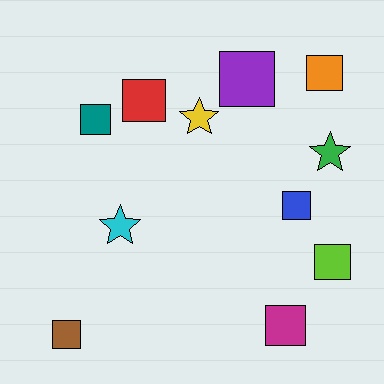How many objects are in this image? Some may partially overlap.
There are 11 objects.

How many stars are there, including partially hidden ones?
There are 3 stars.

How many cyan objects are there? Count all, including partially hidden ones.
There is 1 cyan object.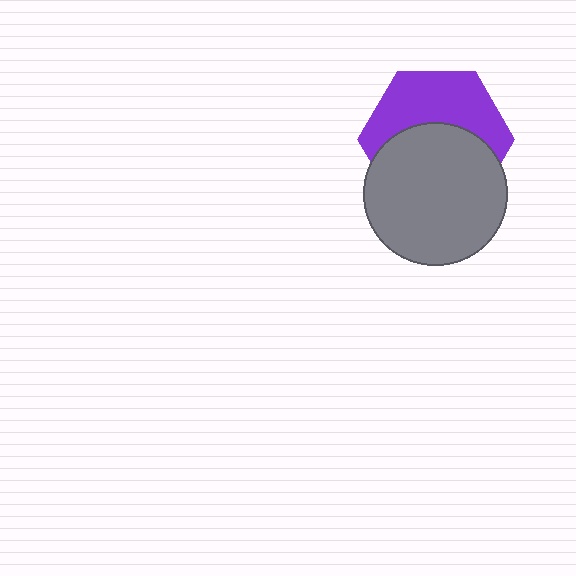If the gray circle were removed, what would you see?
You would see the complete purple hexagon.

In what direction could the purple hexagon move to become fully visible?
The purple hexagon could move up. That would shift it out from behind the gray circle entirely.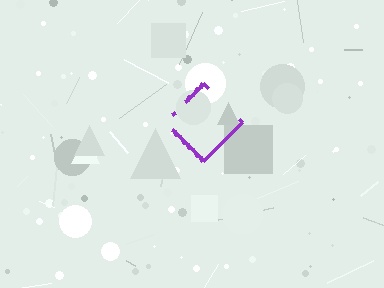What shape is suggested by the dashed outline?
The dashed outline suggests a diamond.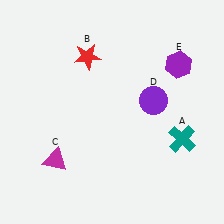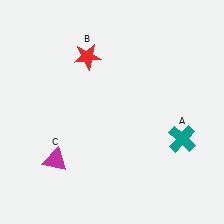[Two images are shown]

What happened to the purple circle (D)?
The purple circle (D) was removed in Image 2. It was in the top-right area of Image 1.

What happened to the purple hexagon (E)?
The purple hexagon (E) was removed in Image 2. It was in the top-right area of Image 1.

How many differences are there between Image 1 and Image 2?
There are 2 differences between the two images.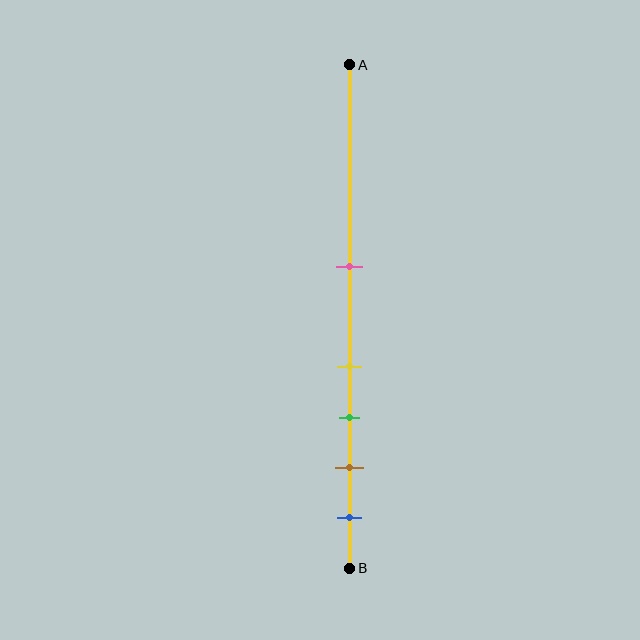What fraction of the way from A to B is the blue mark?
The blue mark is approximately 90% (0.9) of the way from A to B.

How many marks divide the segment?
There are 5 marks dividing the segment.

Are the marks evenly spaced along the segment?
No, the marks are not evenly spaced.